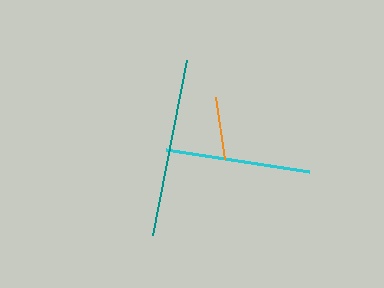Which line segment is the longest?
The teal line is the longest at approximately 178 pixels.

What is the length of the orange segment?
The orange segment is approximately 62 pixels long.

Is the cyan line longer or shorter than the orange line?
The cyan line is longer than the orange line.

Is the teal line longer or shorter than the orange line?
The teal line is longer than the orange line.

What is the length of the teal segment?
The teal segment is approximately 178 pixels long.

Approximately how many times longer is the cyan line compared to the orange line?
The cyan line is approximately 2.3 times the length of the orange line.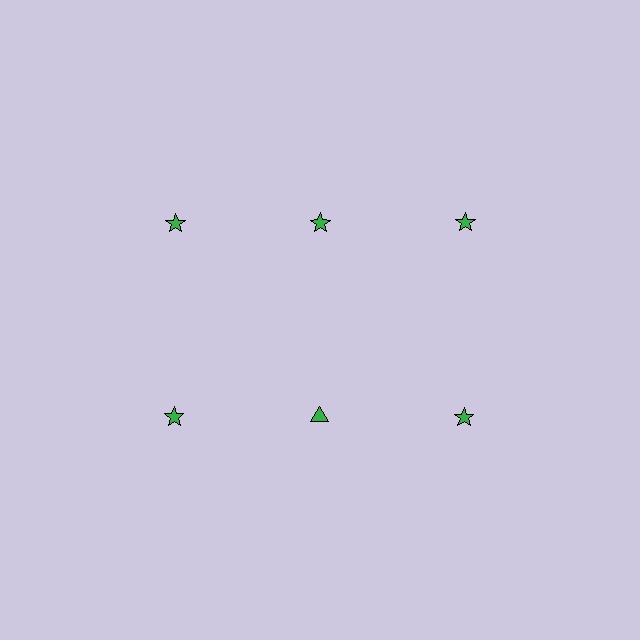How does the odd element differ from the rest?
It has a different shape: triangle instead of star.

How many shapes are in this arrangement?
There are 6 shapes arranged in a grid pattern.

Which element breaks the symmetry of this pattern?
The green triangle in the second row, second from left column breaks the symmetry. All other shapes are green stars.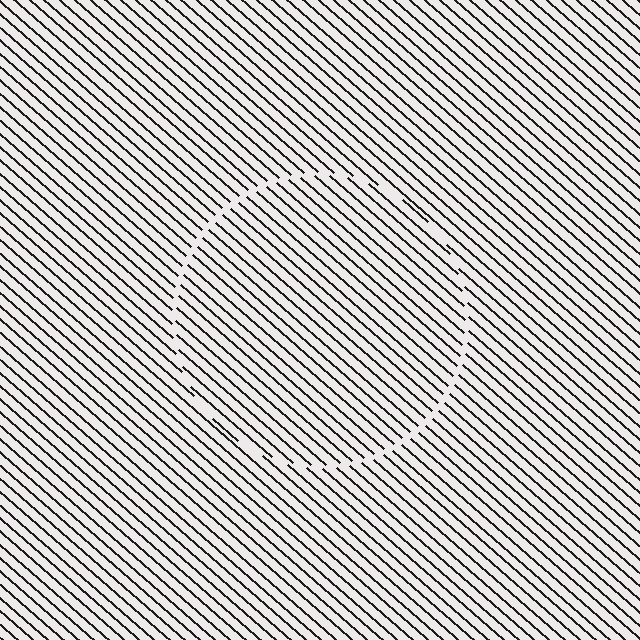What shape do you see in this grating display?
An illusory circle. The interior of the shape contains the same grating, shifted by half a period — the contour is defined by the phase discontinuity where line-ends from the inner and outer gratings abut.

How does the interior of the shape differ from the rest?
The interior of the shape contains the same grating, shifted by half a period — the contour is defined by the phase discontinuity where line-ends from the inner and outer gratings abut.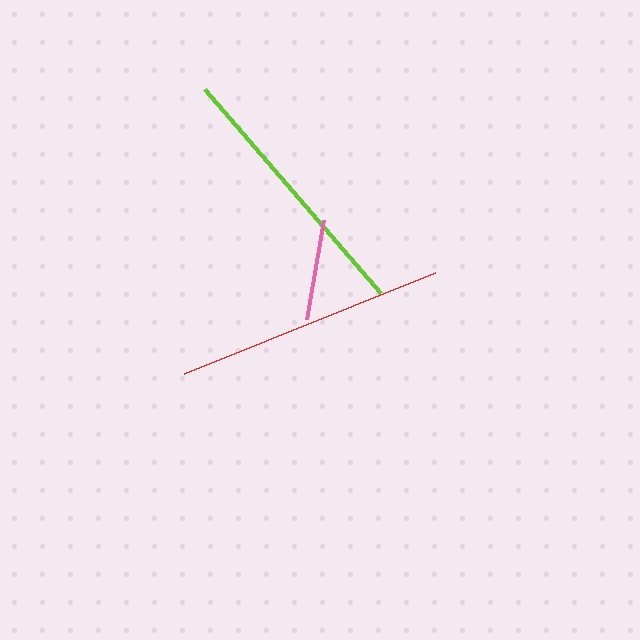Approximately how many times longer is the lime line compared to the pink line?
The lime line is approximately 2.7 times the length of the pink line.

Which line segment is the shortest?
The pink line is the shortest at approximately 101 pixels.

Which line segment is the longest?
The red line is the longest at approximately 271 pixels.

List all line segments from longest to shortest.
From longest to shortest: red, lime, pink.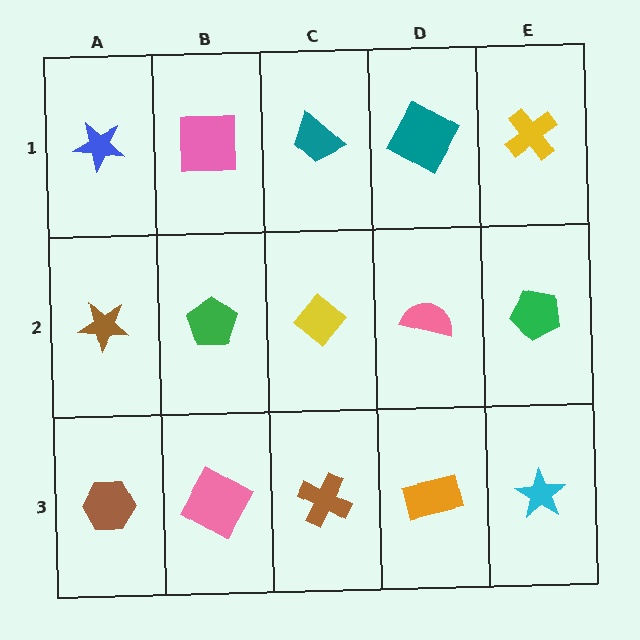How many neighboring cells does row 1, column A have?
2.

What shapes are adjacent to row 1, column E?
A green pentagon (row 2, column E), a teal square (row 1, column D).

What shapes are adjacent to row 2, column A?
A blue star (row 1, column A), a brown hexagon (row 3, column A), a green pentagon (row 2, column B).